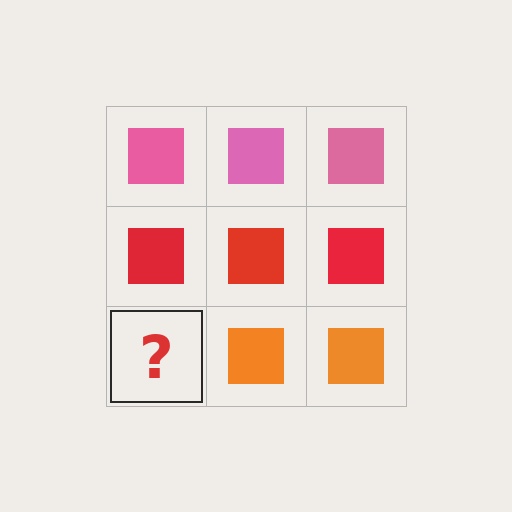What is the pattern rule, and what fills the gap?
The rule is that each row has a consistent color. The gap should be filled with an orange square.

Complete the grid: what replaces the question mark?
The question mark should be replaced with an orange square.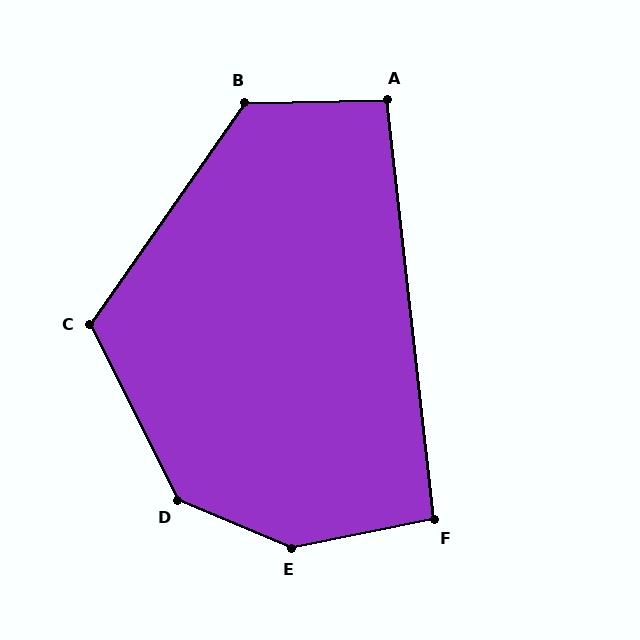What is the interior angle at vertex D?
Approximately 139 degrees (obtuse).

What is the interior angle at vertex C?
Approximately 119 degrees (obtuse).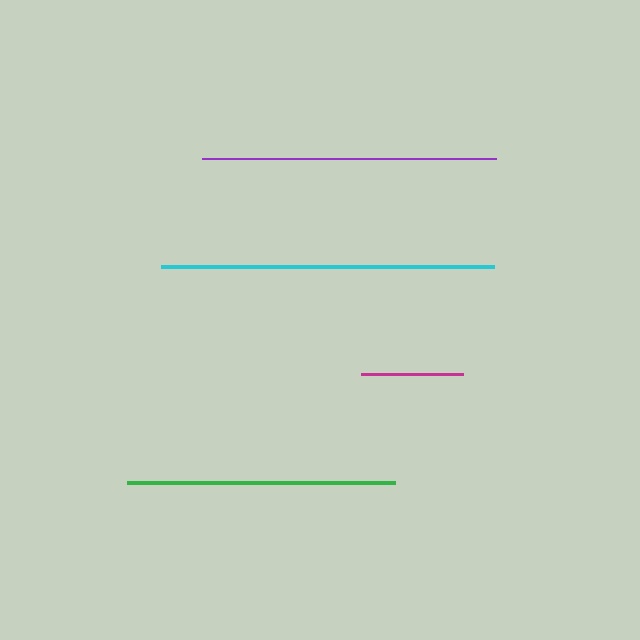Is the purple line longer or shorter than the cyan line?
The cyan line is longer than the purple line.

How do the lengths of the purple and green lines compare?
The purple and green lines are approximately the same length.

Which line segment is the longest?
The cyan line is the longest at approximately 333 pixels.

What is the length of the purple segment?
The purple segment is approximately 294 pixels long.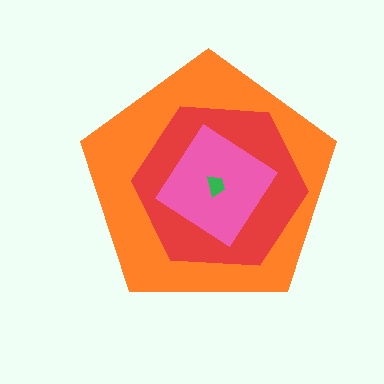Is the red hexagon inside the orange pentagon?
Yes.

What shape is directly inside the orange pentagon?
The red hexagon.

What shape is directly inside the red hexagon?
The pink diamond.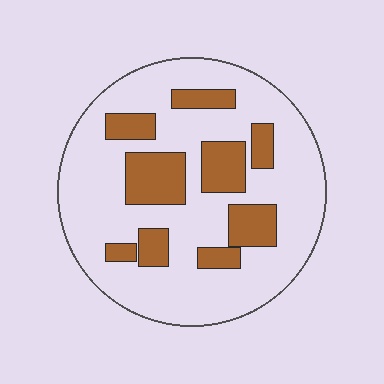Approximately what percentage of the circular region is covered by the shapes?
Approximately 25%.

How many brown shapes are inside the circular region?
9.